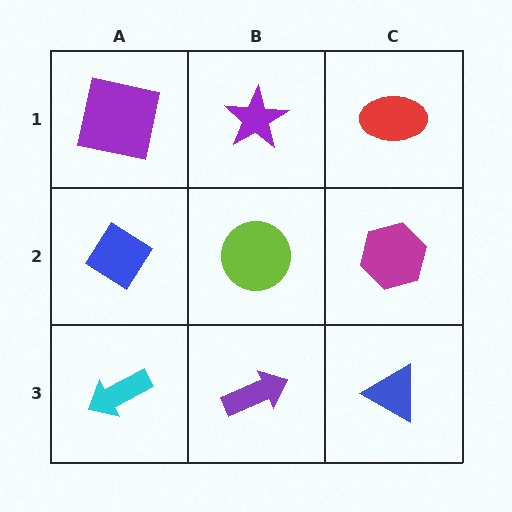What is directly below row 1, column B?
A lime circle.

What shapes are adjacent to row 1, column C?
A magenta hexagon (row 2, column C), a purple star (row 1, column B).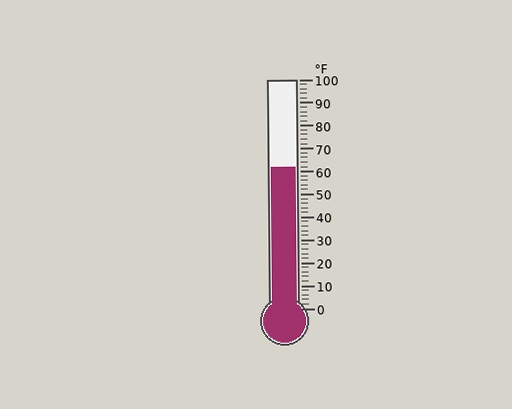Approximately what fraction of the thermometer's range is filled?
The thermometer is filled to approximately 60% of its range.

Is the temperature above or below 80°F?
The temperature is below 80°F.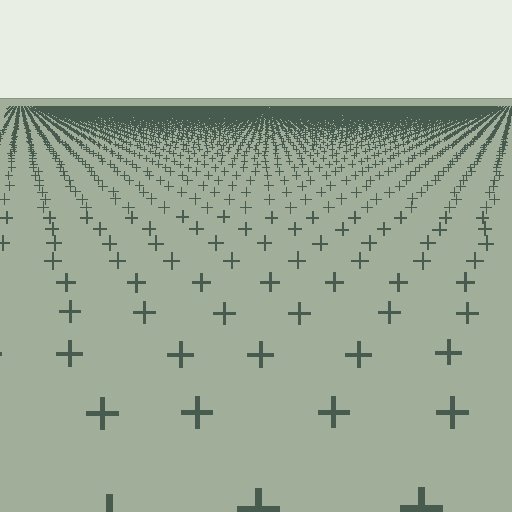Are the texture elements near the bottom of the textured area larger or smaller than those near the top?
Larger. Near the bottom, elements are closer to the viewer and appear at a bigger on-screen size.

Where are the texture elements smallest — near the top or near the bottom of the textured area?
Near the top.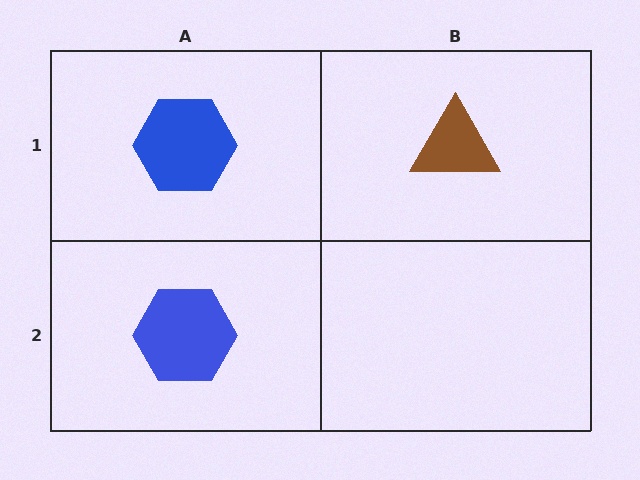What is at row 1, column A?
A blue hexagon.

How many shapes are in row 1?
2 shapes.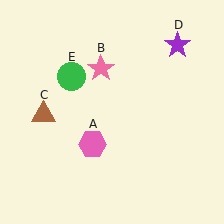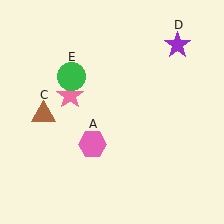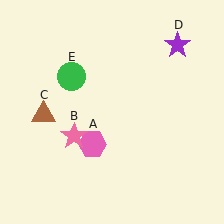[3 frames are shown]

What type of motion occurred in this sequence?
The pink star (object B) rotated counterclockwise around the center of the scene.